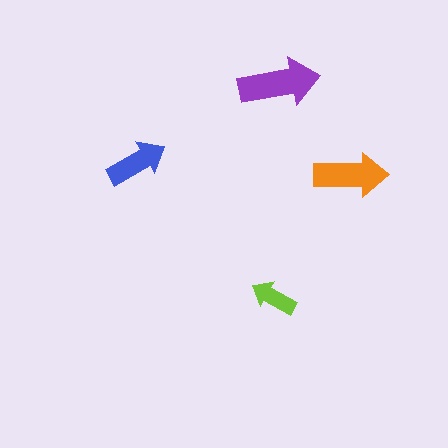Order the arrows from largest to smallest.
the purple one, the orange one, the blue one, the lime one.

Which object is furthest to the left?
The blue arrow is leftmost.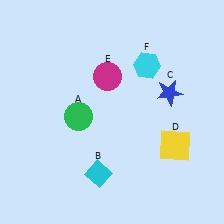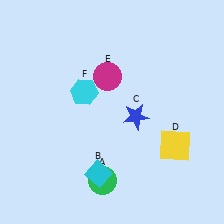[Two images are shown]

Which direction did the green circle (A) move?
The green circle (A) moved down.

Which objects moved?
The objects that moved are: the green circle (A), the blue star (C), the cyan hexagon (F).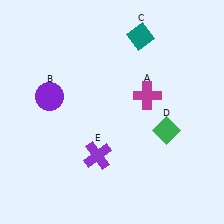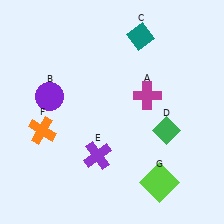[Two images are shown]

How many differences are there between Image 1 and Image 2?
There are 2 differences between the two images.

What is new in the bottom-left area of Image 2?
An orange cross (F) was added in the bottom-left area of Image 2.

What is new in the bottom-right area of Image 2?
A lime square (G) was added in the bottom-right area of Image 2.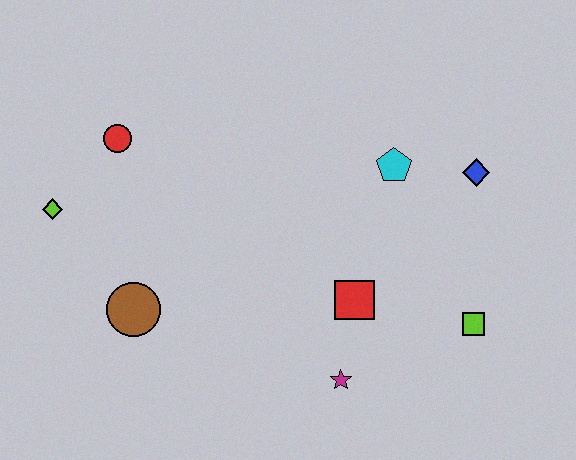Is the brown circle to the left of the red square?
Yes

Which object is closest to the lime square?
The red square is closest to the lime square.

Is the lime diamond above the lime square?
Yes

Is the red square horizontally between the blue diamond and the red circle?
Yes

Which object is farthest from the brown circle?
The blue diamond is farthest from the brown circle.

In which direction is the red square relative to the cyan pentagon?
The red square is below the cyan pentagon.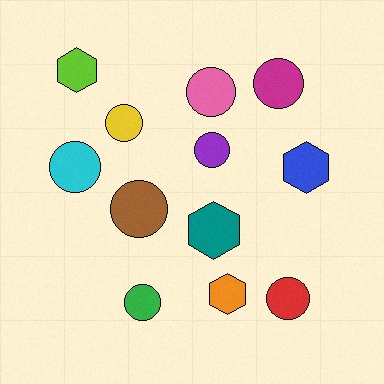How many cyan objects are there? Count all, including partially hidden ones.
There is 1 cyan object.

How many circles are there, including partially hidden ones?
There are 8 circles.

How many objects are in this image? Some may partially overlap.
There are 12 objects.